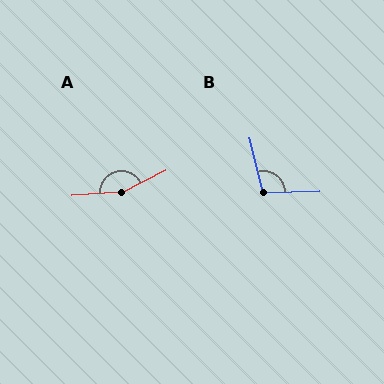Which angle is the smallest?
B, at approximately 102 degrees.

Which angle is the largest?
A, at approximately 157 degrees.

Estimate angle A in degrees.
Approximately 157 degrees.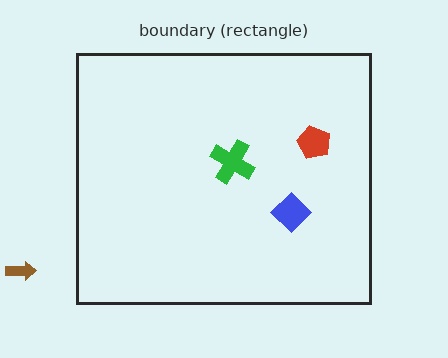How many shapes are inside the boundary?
3 inside, 1 outside.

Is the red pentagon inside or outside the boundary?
Inside.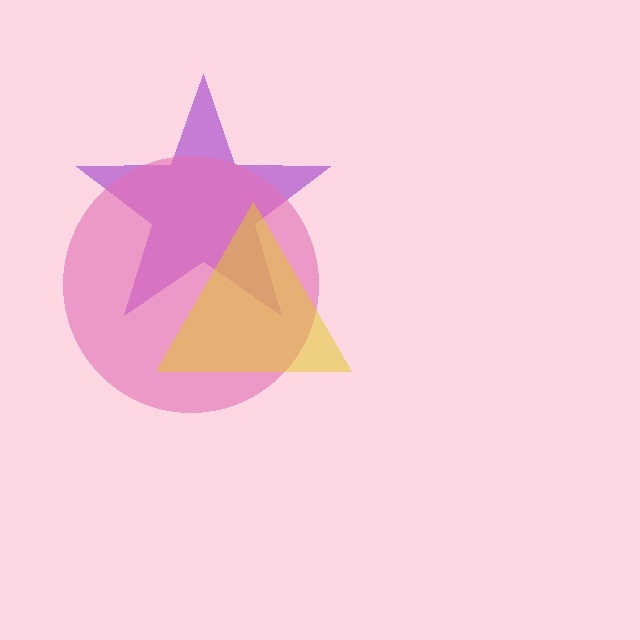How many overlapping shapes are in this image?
There are 3 overlapping shapes in the image.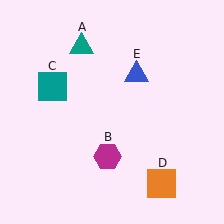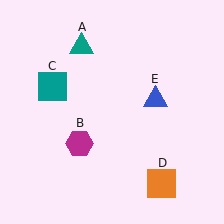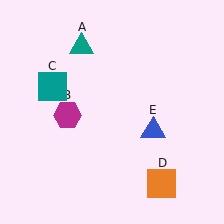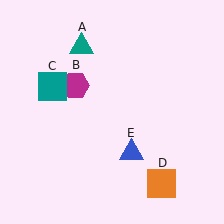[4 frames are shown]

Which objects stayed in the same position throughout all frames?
Teal triangle (object A) and teal square (object C) and orange square (object D) remained stationary.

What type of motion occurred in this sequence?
The magenta hexagon (object B), blue triangle (object E) rotated clockwise around the center of the scene.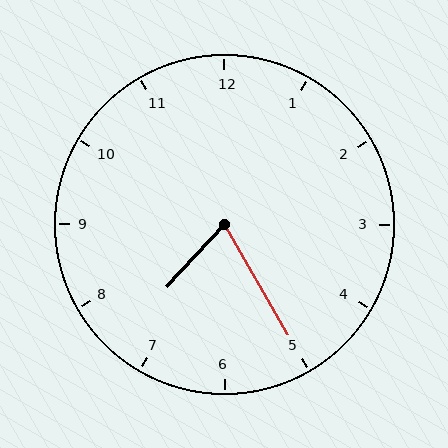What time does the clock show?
7:25.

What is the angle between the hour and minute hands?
Approximately 72 degrees.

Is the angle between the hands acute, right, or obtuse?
It is acute.